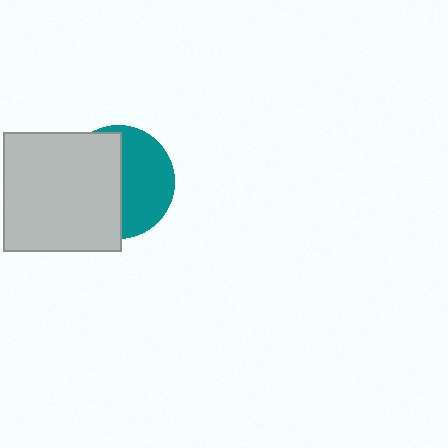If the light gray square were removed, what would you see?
You would see the complete teal circle.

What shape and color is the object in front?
The object in front is a light gray square.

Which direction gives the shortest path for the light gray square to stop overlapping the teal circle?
Moving left gives the shortest separation.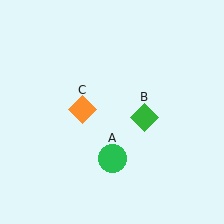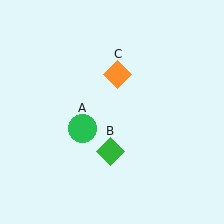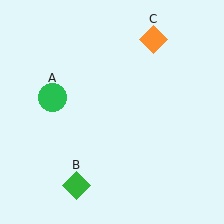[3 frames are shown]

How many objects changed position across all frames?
3 objects changed position: green circle (object A), green diamond (object B), orange diamond (object C).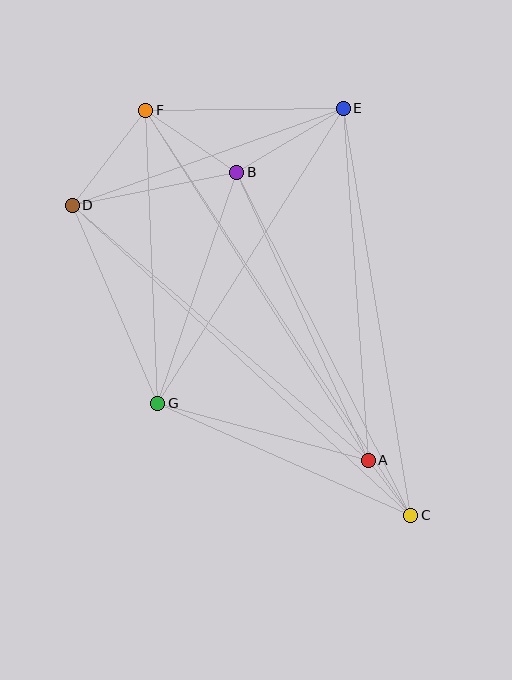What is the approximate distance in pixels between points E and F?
The distance between E and F is approximately 197 pixels.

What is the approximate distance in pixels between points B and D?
The distance between B and D is approximately 168 pixels.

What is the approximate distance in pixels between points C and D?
The distance between C and D is approximately 459 pixels.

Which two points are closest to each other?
Points A and C are closest to each other.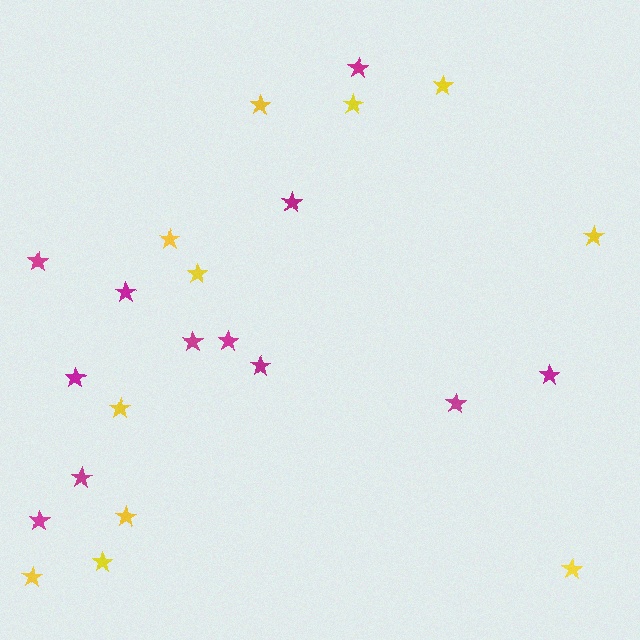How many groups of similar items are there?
There are 2 groups: one group of magenta stars (12) and one group of yellow stars (11).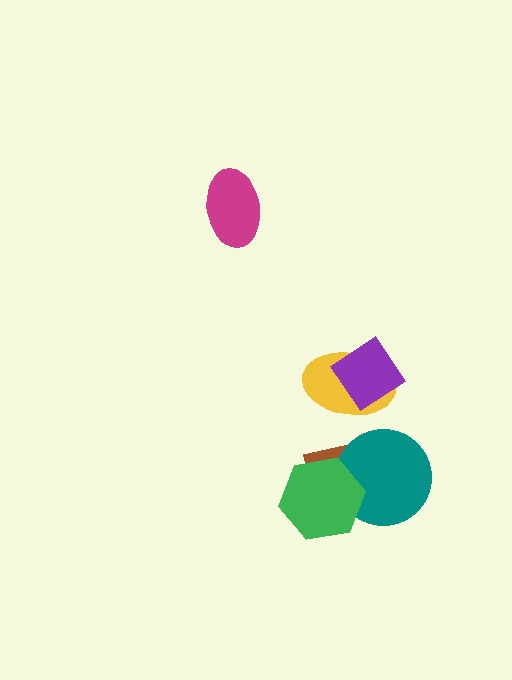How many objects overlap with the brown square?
2 objects overlap with the brown square.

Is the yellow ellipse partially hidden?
Yes, it is partially covered by another shape.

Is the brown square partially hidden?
Yes, it is partially covered by another shape.